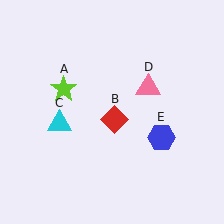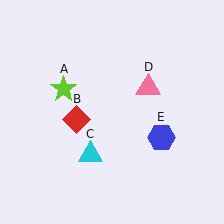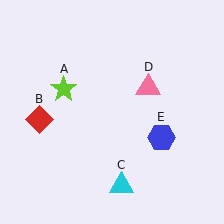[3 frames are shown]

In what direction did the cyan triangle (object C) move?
The cyan triangle (object C) moved down and to the right.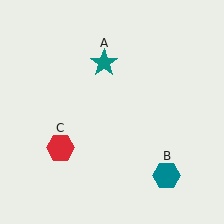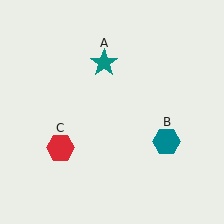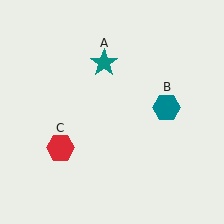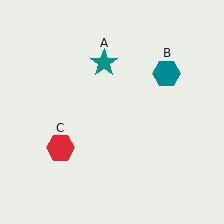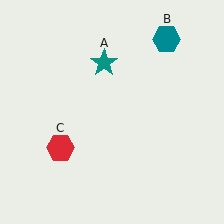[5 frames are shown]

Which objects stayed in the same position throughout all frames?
Teal star (object A) and red hexagon (object C) remained stationary.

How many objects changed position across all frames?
1 object changed position: teal hexagon (object B).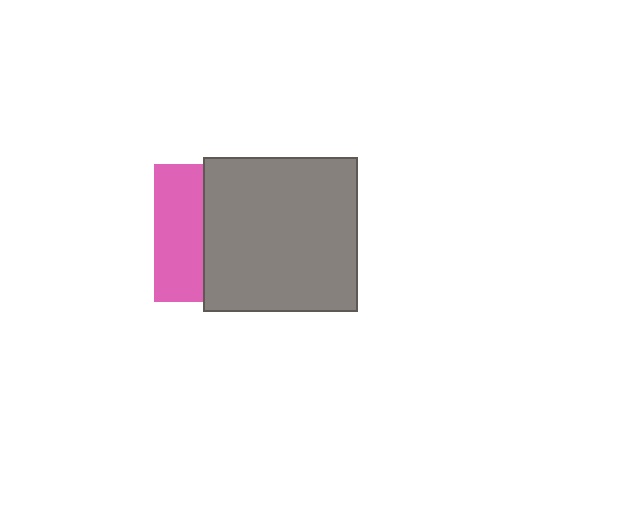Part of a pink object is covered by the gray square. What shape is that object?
It is a square.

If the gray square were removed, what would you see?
You would see the complete pink square.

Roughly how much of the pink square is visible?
A small part of it is visible (roughly 36%).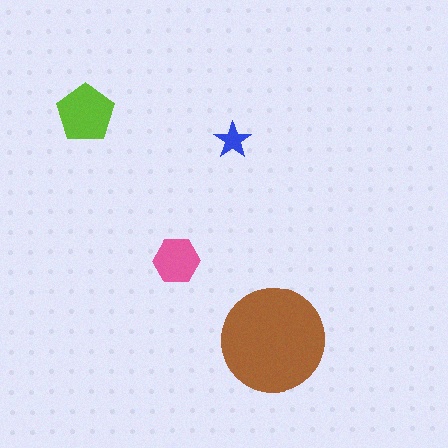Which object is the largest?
The brown circle.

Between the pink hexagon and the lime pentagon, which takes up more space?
The lime pentagon.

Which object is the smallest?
The blue star.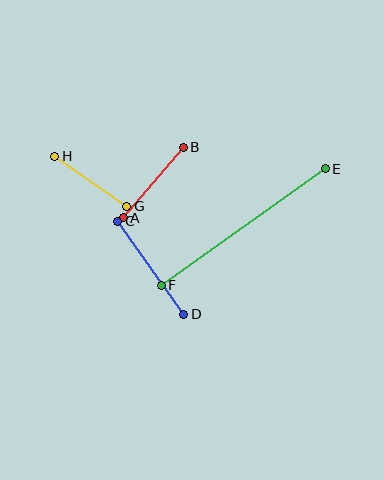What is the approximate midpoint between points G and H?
The midpoint is at approximately (91, 181) pixels.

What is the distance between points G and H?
The distance is approximately 88 pixels.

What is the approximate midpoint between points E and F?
The midpoint is at approximately (243, 227) pixels.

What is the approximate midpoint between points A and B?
The midpoint is at approximately (153, 183) pixels.